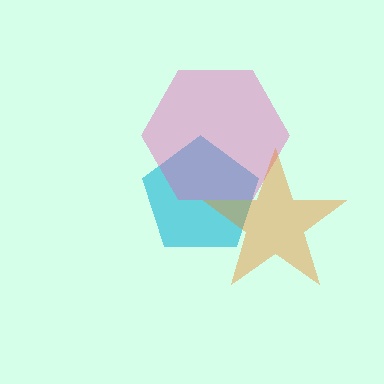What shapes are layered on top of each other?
The layered shapes are: a cyan pentagon, a pink hexagon, an orange star.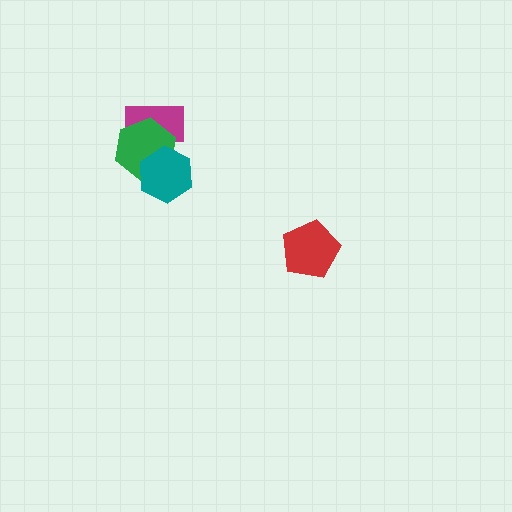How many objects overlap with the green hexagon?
2 objects overlap with the green hexagon.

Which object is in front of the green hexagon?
The teal hexagon is in front of the green hexagon.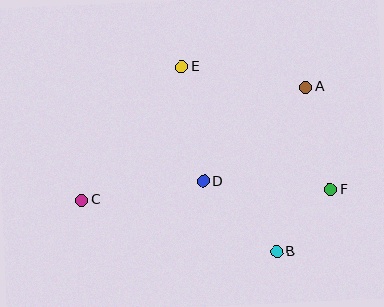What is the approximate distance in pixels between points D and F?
The distance between D and F is approximately 127 pixels.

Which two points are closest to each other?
Points B and F are closest to each other.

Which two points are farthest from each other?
Points A and C are farthest from each other.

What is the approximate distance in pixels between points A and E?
The distance between A and E is approximately 126 pixels.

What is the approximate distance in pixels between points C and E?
The distance between C and E is approximately 167 pixels.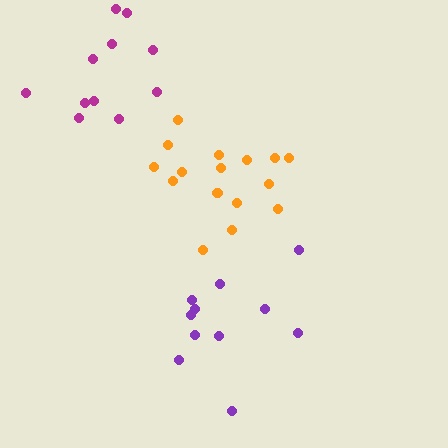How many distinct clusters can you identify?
There are 3 distinct clusters.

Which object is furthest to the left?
The magenta cluster is leftmost.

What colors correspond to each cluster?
The clusters are colored: orange, purple, magenta.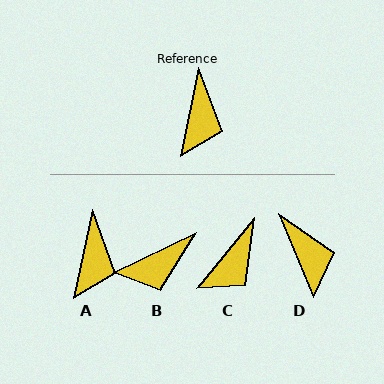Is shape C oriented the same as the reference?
No, it is off by about 28 degrees.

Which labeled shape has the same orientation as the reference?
A.